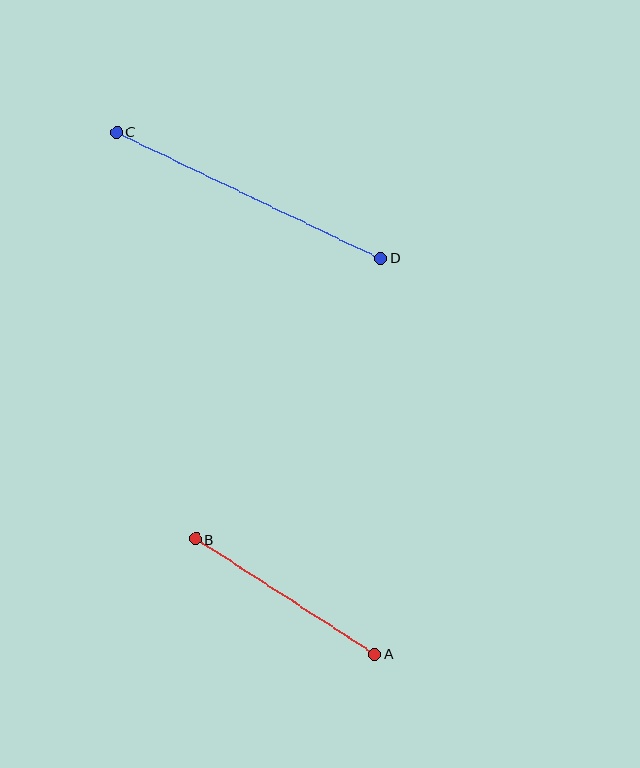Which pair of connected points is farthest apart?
Points C and D are farthest apart.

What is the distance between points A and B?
The distance is approximately 213 pixels.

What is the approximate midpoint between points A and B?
The midpoint is at approximately (285, 596) pixels.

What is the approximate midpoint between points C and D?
The midpoint is at approximately (249, 195) pixels.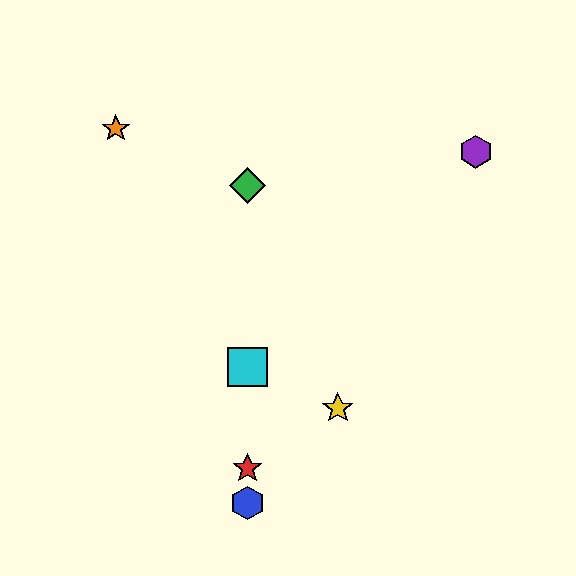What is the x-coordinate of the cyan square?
The cyan square is at x≈247.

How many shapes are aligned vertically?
4 shapes (the red star, the blue hexagon, the green diamond, the cyan square) are aligned vertically.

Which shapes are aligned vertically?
The red star, the blue hexagon, the green diamond, the cyan square are aligned vertically.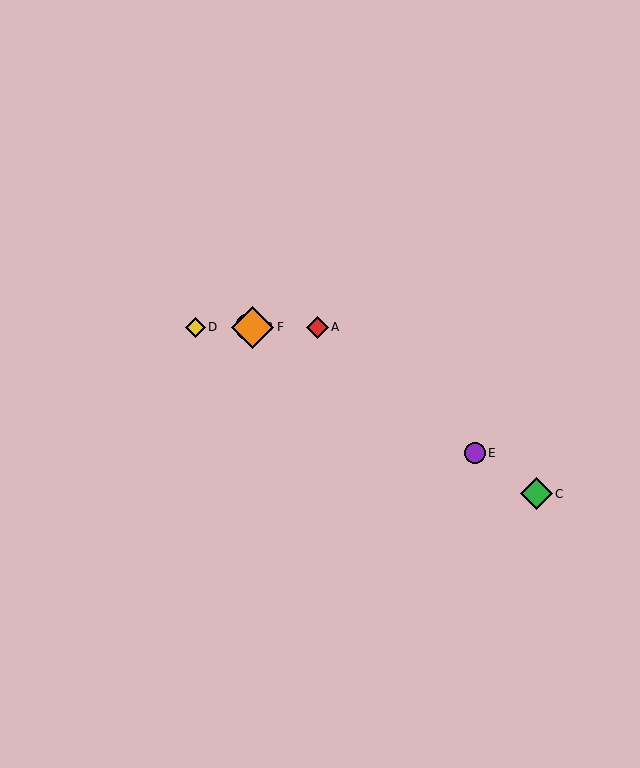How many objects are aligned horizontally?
4 objects (A, B, D, F) are aligned horizontally.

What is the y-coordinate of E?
Object E is at y≈453.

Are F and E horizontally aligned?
No, F is at y≈327 and E is at y≈453.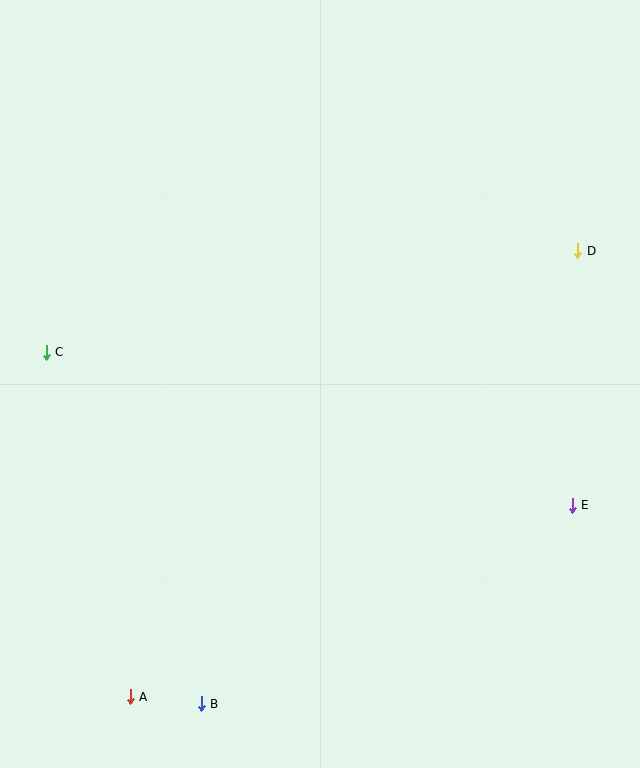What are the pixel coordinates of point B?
Point B is at (201, 704).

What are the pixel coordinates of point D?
Point D is at (578, 251).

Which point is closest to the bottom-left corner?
Point A is closest to the bottom-left corner.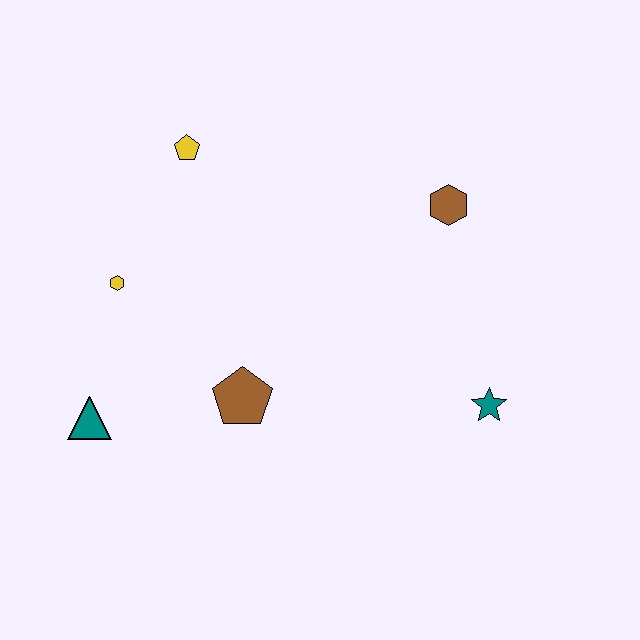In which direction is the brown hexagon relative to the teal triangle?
The brown hexagon is to the right of the teal triangle.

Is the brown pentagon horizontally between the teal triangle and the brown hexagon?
Yes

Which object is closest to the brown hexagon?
The teal star is closest to the brown hexagon.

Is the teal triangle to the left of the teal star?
Yes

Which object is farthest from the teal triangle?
The brown hexagon is farthest from the teal triangle.